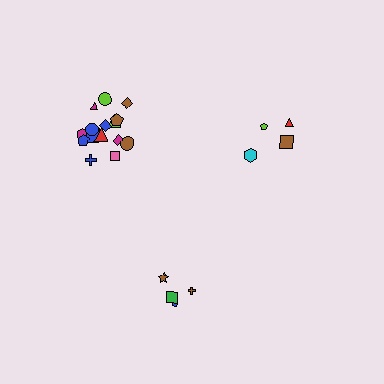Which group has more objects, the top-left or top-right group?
The top-left group.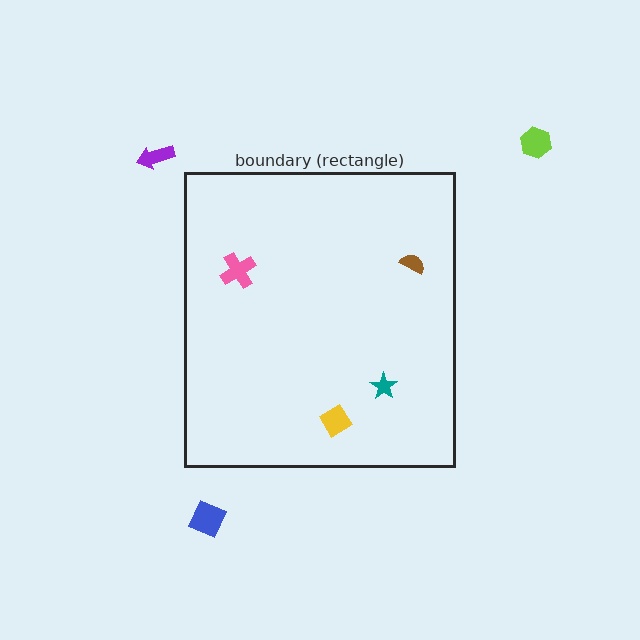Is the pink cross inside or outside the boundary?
Inside.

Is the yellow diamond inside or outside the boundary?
Inside.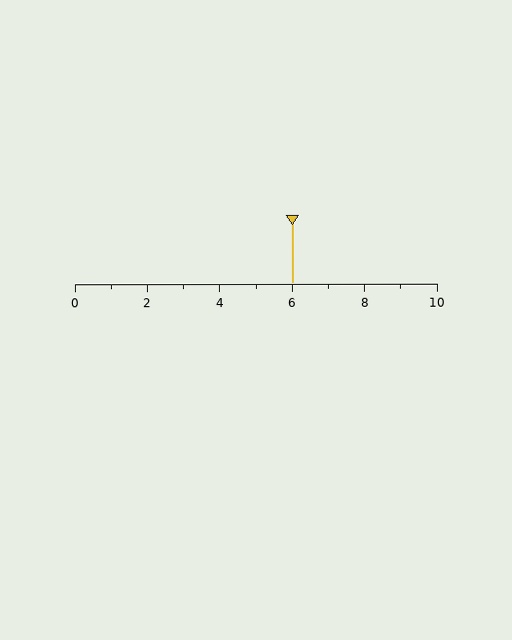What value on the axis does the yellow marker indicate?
The marker indicates approximately 6.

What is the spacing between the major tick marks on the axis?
The major ticks are spaced 2 apart.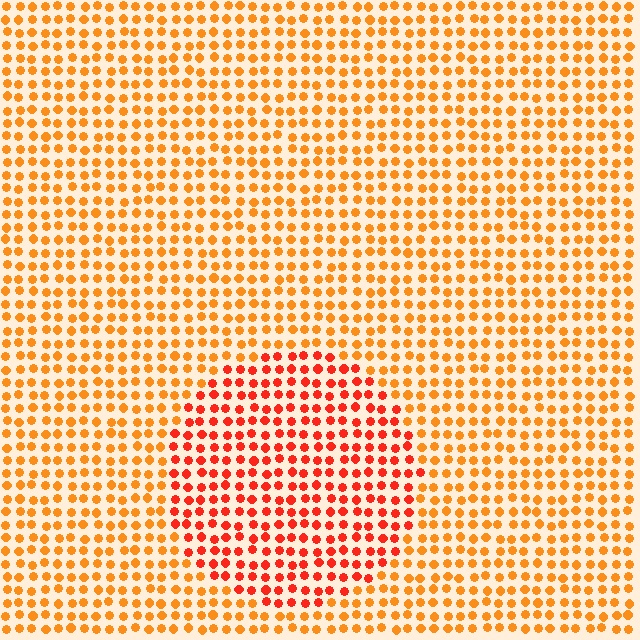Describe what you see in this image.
The image is filled with small orange elements in a uniform arrangement. A circle-shaped region is visible where the elements are tinted to a slightly different hue, forming a subtle color boundary.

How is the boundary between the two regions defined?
The boundary is defined purely by a slight shift in hue (about 28 degrees). Spacing, size, and orientation are identical on both sides.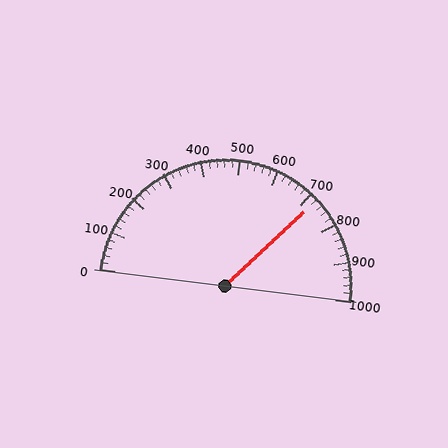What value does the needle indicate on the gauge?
The needle indicates approximately 720.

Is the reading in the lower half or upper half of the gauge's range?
The reading is in the upper half of the range (0 to 1000).